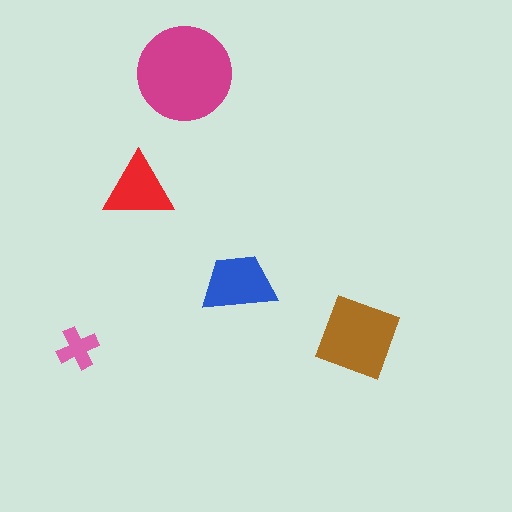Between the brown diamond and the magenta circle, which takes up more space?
The magenta circle.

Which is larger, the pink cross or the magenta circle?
The magenta circle.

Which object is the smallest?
The pink cross.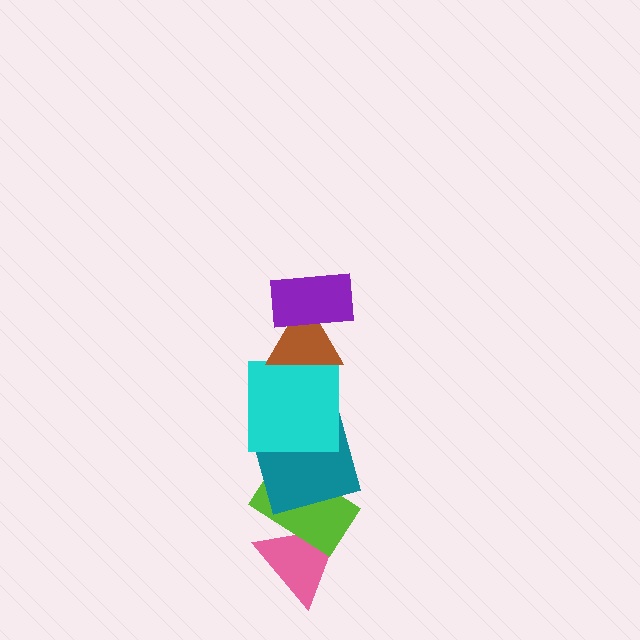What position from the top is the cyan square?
The cyan square is 3rd from the top.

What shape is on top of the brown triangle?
The purple rectangle is on top of the brown triangle.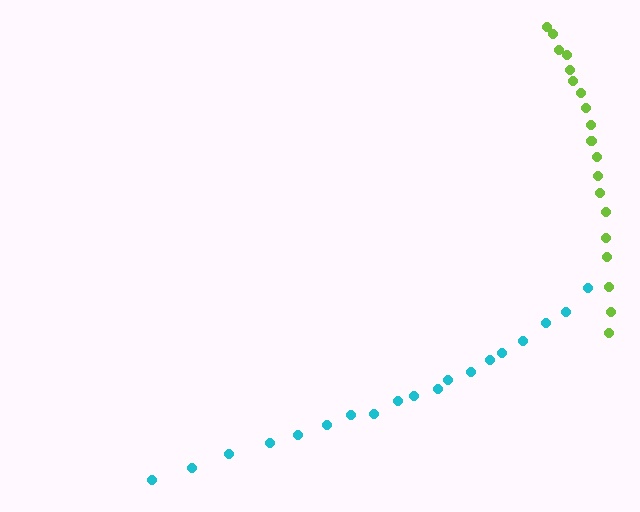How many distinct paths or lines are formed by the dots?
There are 2 distinct paths.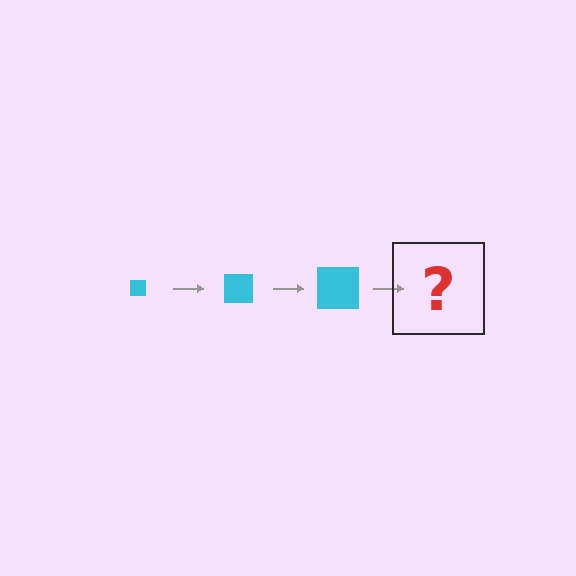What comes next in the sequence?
The next element should be a cyan square, larger than the previous one.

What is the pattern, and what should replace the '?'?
The pattern is that the square gets progressively larger each step. The '?' should be a cyan square, larger than the previous one.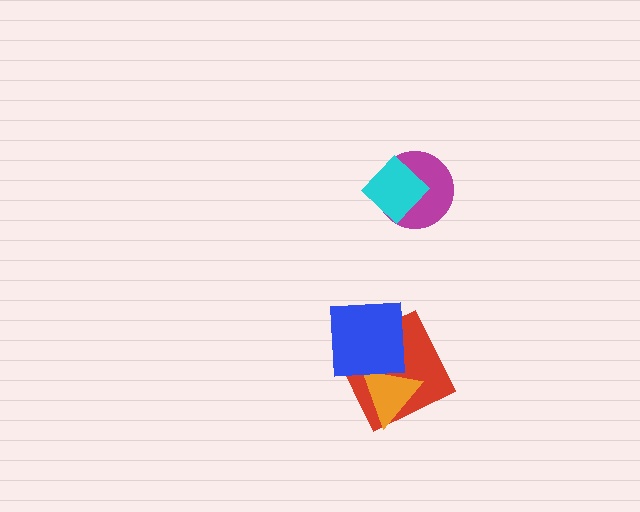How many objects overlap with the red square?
2 objects overlap with the red square.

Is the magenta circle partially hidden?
Yes, it is partially covered by another shape.